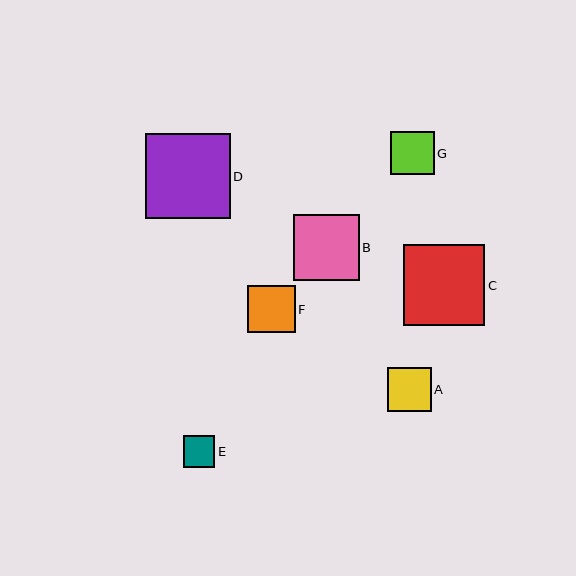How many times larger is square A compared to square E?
Square A is approximately 1.4 times the size of square E.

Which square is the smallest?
Square E is the smallest with a size of approximately 31 pixels.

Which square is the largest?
Square D is the largest with a size of approximately 85 pixels.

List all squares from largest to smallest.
From largest to smallest: D, C, B, F, A, G, E.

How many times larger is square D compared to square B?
Square D is approximately 1.3 times the size of square B.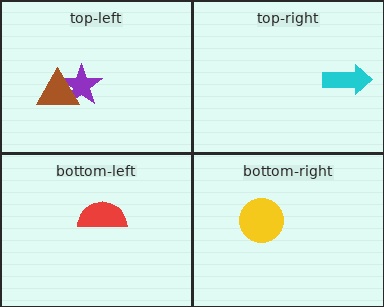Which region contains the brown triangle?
The top-left region.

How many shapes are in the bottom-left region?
1.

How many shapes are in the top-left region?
2.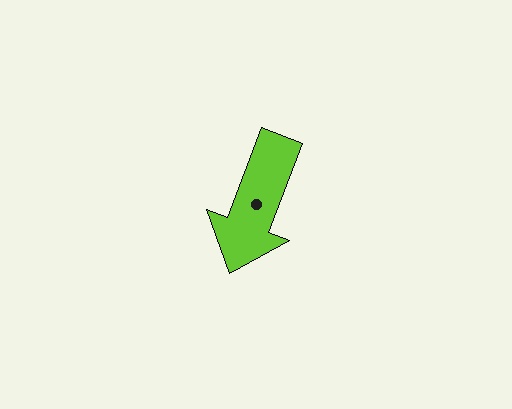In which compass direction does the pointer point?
South.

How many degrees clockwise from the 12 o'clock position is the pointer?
Approximately 201 degrees.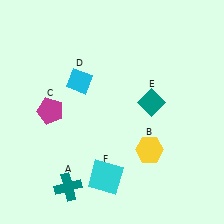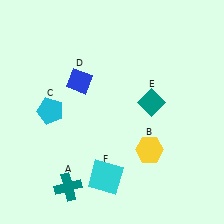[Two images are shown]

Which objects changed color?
C changed from magenta to cyan. D changed from cyan to blue.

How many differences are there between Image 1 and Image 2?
There are 2 differences between the two images.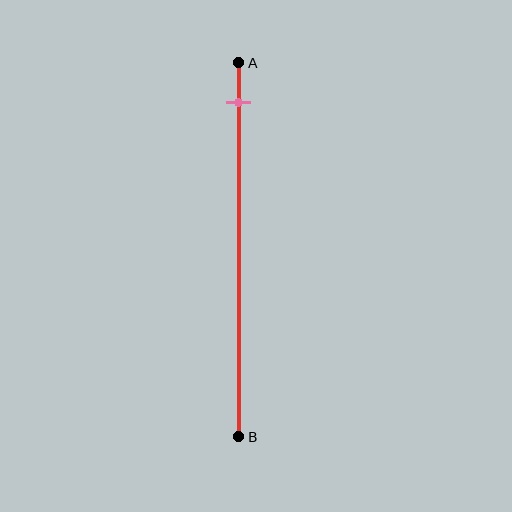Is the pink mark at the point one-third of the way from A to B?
No, the mark is at about 10% from A, not at the 33% one-third point.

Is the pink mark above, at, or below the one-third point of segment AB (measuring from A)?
The pink mark is above the one-third point of segment AB.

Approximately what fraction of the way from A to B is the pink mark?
The pink mark is approximately 10% of the way from A to B.